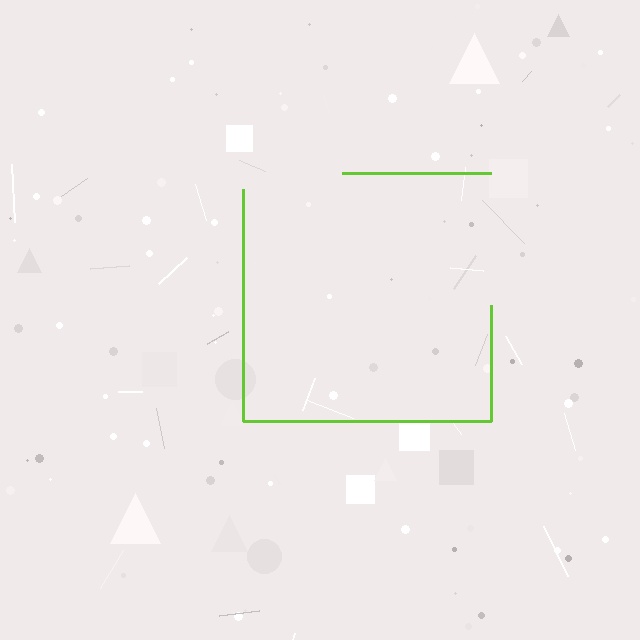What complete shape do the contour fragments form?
The contour fragments form a square.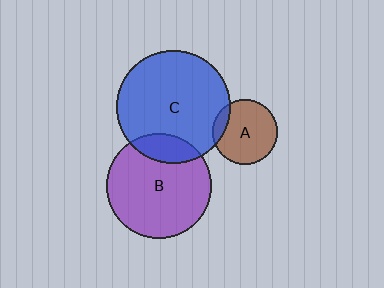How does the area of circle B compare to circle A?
Approximately 2.6 times.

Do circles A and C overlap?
Yes.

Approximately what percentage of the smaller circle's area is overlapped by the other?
Approximately 15%.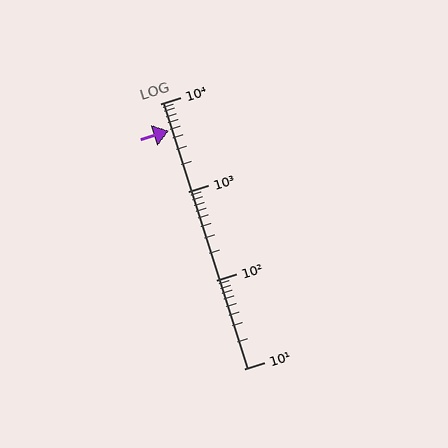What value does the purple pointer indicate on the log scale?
The pointer indicates approximately 4900.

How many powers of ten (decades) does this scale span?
The scale spans 3 decades, from 10 to 10000.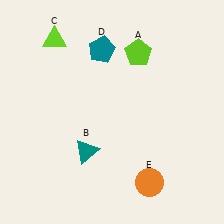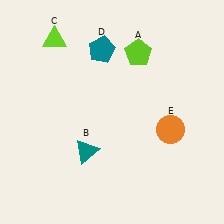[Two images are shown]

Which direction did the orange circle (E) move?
The orange circle (E) moved up.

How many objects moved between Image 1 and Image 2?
1 object moved between the two images.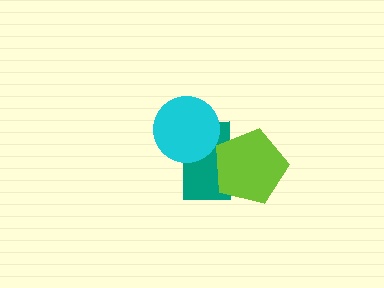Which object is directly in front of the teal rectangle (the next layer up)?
The lime pentagon is directly in front of the teal rectangle.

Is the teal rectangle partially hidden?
Yes, it is partially covered by another shape.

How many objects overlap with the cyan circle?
1 object overlaps with the cyan circle.